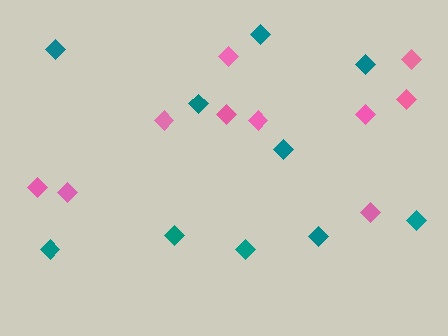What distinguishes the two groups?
There are 2 groups: one group of teal diamonds (10) and one group of pink diamonds (10).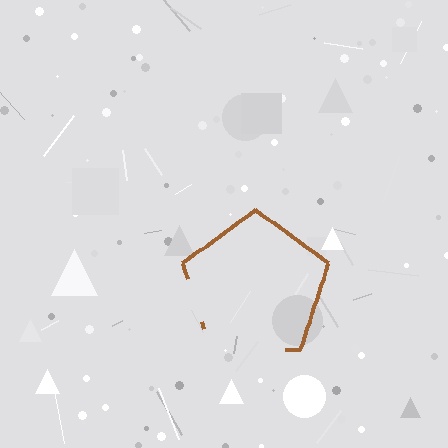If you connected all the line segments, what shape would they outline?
They would outline a pentagon.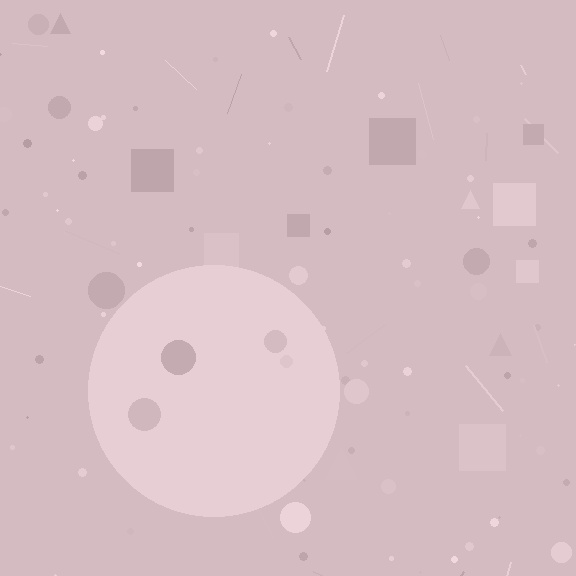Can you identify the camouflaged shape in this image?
The camouflaged shape is a circle.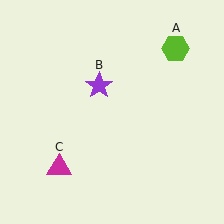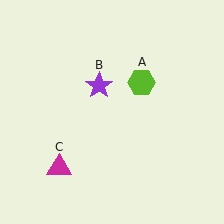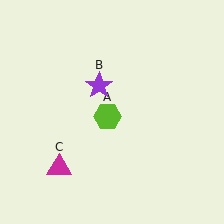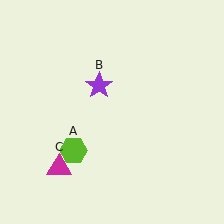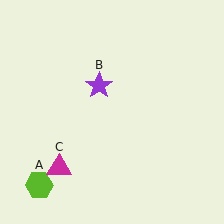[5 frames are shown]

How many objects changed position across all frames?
1 object changed position: lime hexagon (object A).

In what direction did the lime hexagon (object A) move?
The lime hexagon (object A) moved down and to the left.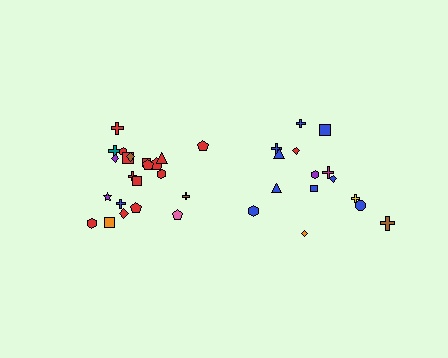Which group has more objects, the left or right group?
The left group.